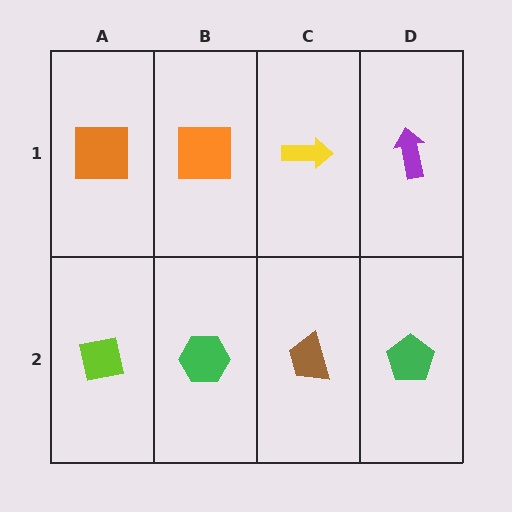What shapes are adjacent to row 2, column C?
A yellow arrow (row 1, column C), a green hexagon (row 2, column B), a green pentagon (row 2, column D).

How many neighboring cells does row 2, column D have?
2.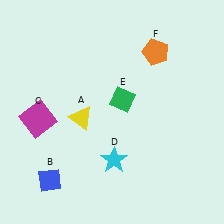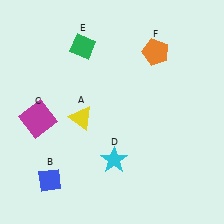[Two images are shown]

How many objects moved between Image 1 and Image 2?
1 object moved between the two images.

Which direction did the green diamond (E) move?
The green diamond (E) moved up.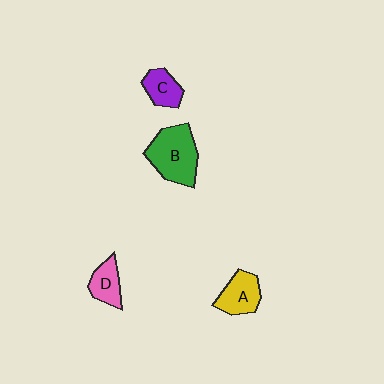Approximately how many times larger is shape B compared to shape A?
Approximately 1.6 times.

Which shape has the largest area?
Shape B (green).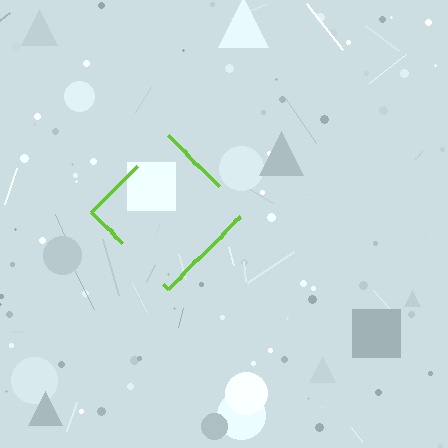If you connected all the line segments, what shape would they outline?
They would outline a diamond.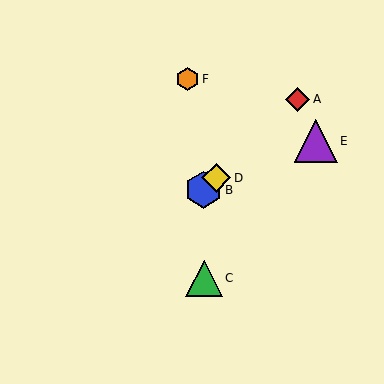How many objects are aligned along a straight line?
3 objects (A, B, D) are aligned along a straight line.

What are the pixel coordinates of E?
Object E is at (316, 141).